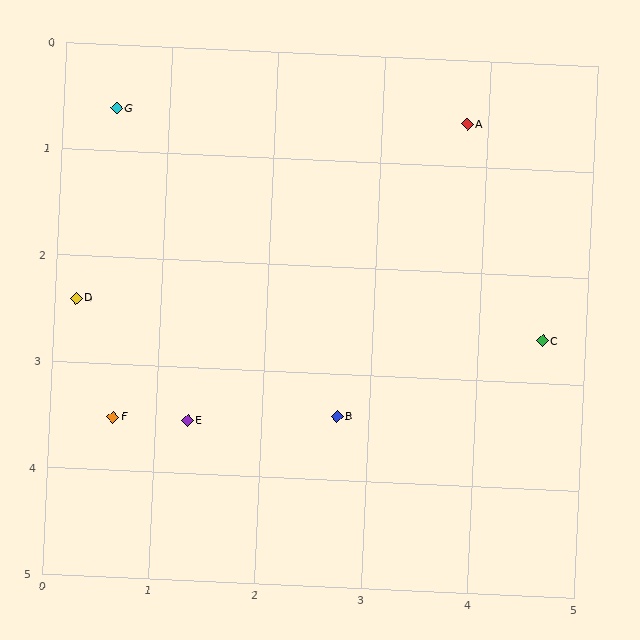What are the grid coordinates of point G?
Point G is at approximately (0.5, 0.6).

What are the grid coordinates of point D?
Point D is at approximately (0.2, 2.4).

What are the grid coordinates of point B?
Point B is at approximately (2.7, 3.4).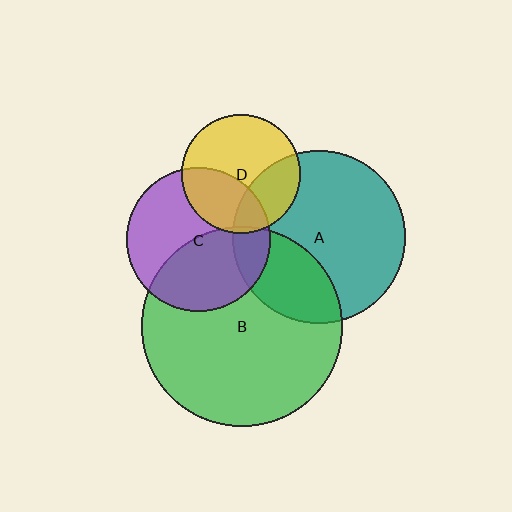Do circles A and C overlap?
Yes.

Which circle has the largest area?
Circle B (green).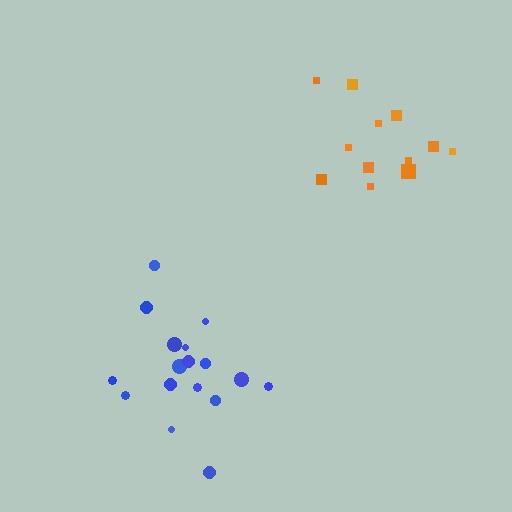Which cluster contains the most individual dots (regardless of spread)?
Blue (17).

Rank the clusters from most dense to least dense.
blue, orange.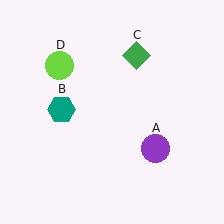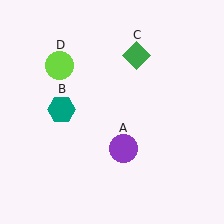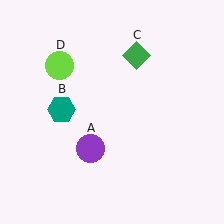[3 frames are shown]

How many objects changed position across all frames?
1 object changed position: purple circle (object A).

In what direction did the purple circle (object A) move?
The purple circle (object A) moved left.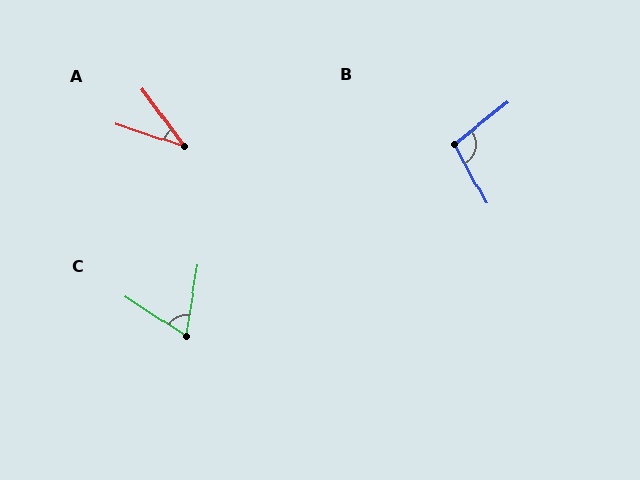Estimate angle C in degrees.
Approximately 66 degrees.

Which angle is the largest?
B, at approximately 100 degrees.